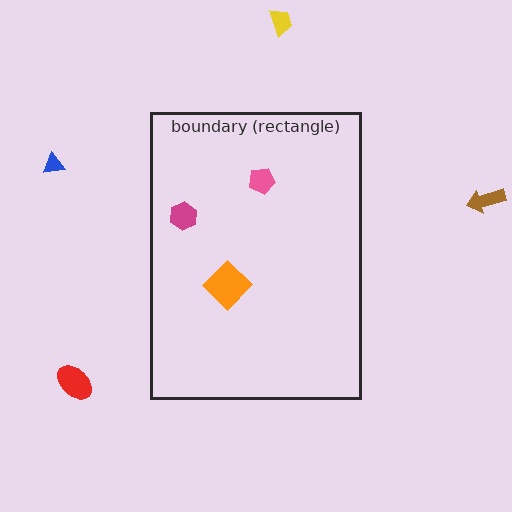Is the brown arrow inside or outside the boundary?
Outside.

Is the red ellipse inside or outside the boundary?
Outside.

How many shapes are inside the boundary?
3 inside, 4 outside.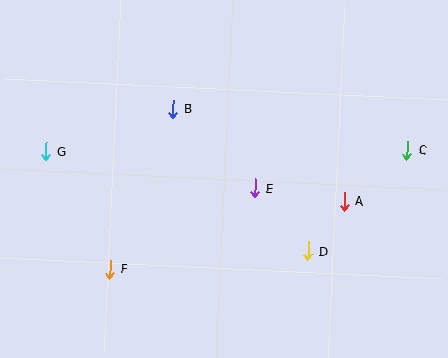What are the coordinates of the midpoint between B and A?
The midpoint between B and A is at (259, 155).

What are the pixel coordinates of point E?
Point E is at (255, 188).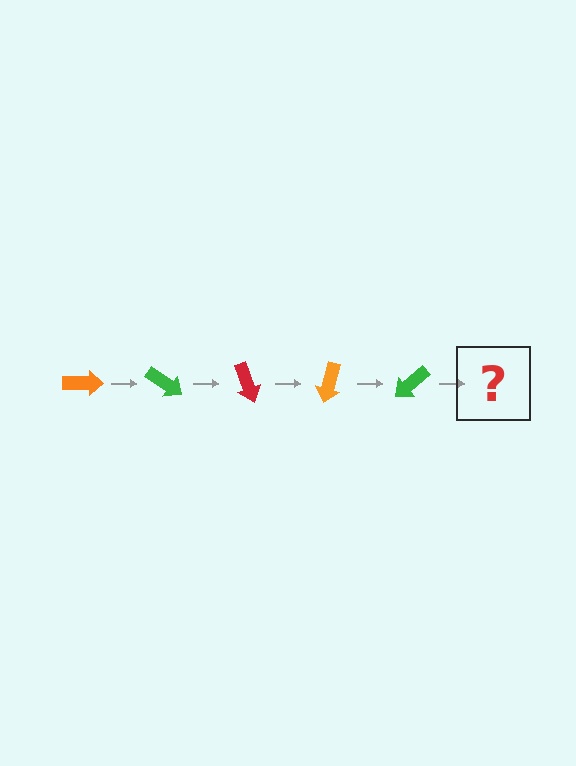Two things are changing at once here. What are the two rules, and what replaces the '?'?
The two rules are that it rotates 35 degrees each step and the color cycles through orange, green, and red. The '?' should be a red arrow, rotated 175 degrees from the start.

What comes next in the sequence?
The next element should be a red arrow, rotated 175 degrees from the start.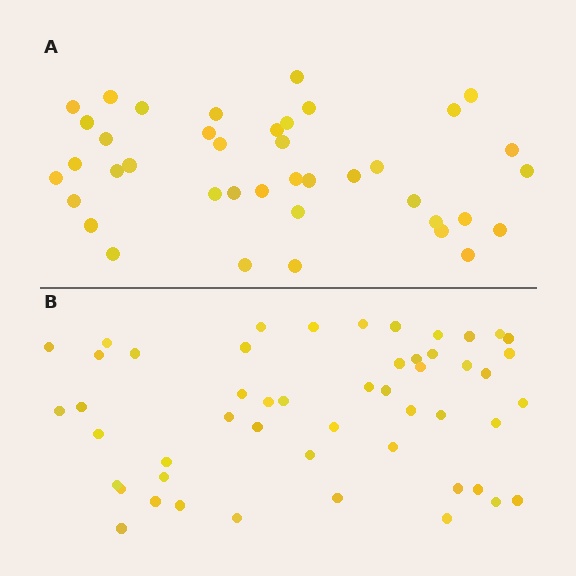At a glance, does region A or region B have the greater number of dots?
Region B (the bottom region) has more dots.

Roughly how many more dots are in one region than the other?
Region B has roughly 12 or so more dots than region A.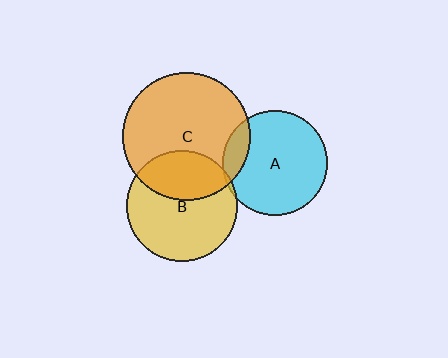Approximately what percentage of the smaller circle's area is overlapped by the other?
Approximately 5%.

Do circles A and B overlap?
Yes.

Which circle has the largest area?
Circle C (orange).